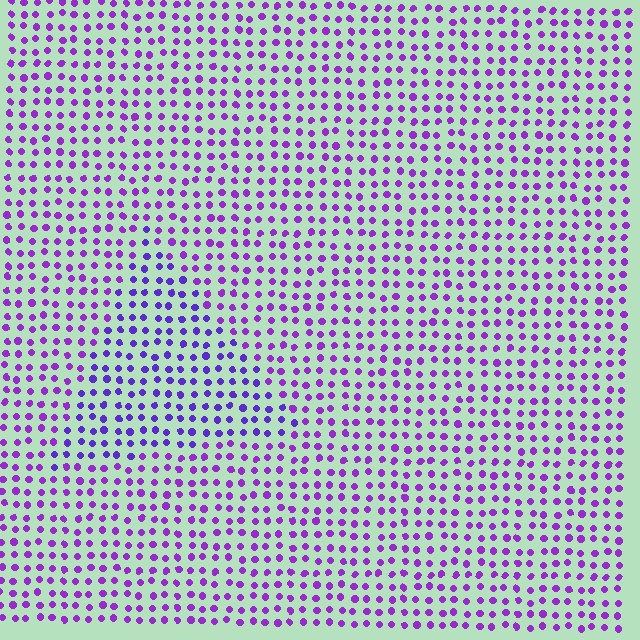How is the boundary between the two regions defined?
The boundary is defined purely by a slight shift in hue (about 23 degrees). Spacing, size, and orientation are identical on both sides.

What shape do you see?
I see a triangle.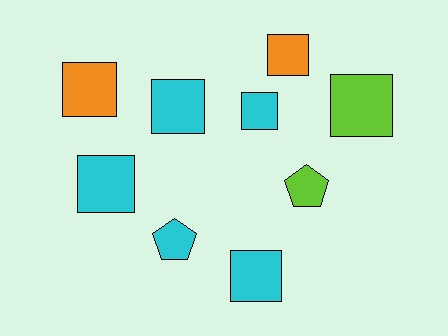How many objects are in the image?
There are 9 objects.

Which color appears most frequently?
Cyan, with 5 objects.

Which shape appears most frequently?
Square, with 7 objects.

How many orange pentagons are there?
There are no orange pentagons.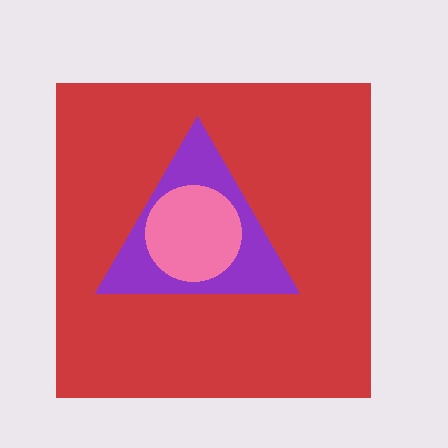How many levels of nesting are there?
3.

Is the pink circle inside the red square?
Yes.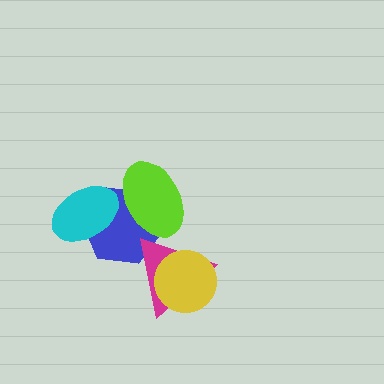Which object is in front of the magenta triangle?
The yellow circle is in front of the magenta triangle.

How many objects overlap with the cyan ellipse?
1 object overlaps with the cyan ellipse.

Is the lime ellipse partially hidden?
Yes, it is partially covered by another shape.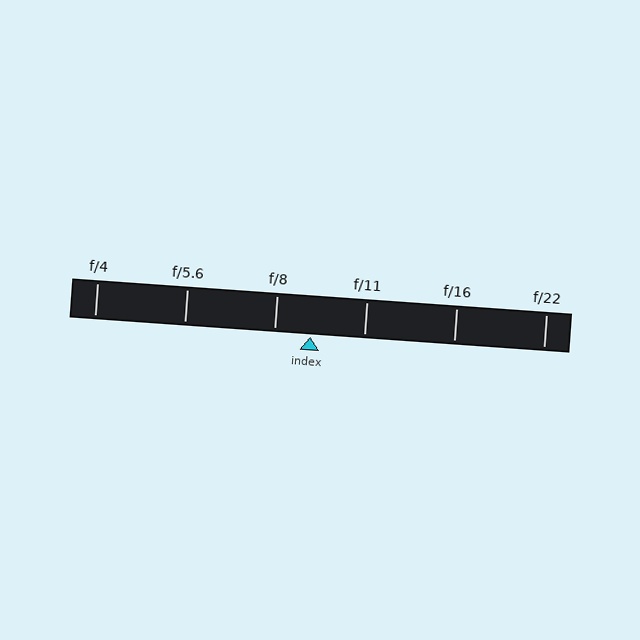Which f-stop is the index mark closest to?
The index mark is closest to f/8.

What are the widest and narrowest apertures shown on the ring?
The widest aperture shown is f/4 and the narrowest is f/22.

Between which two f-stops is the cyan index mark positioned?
The index mark is between f/8 and f/11.